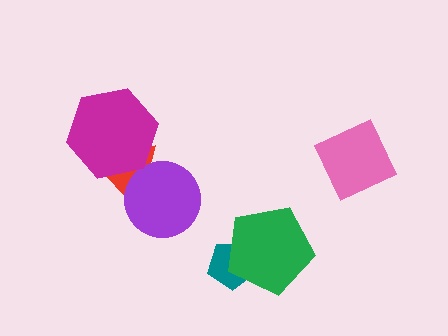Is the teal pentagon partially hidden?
Yes, it is partially covered by another shape.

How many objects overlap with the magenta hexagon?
1 object overlaps with the magenta hexagon.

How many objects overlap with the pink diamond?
0 objects overlap with the pink diamond.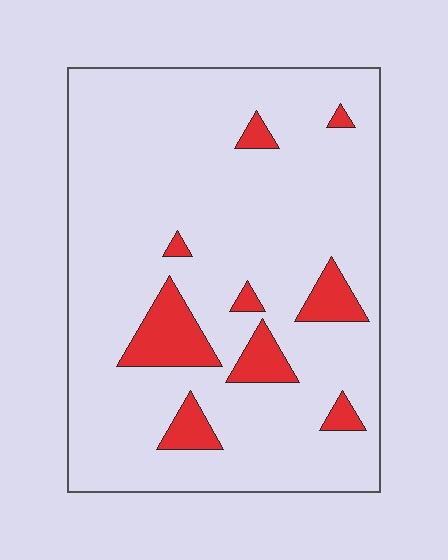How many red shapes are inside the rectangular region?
9.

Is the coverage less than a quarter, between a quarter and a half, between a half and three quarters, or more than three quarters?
Less than a quarter.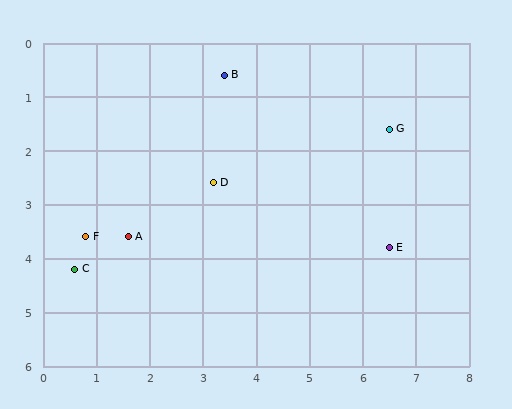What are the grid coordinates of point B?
Point B is at approximately (3.4, 0.6).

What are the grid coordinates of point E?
Point E is at approximately (6.5, 3.8).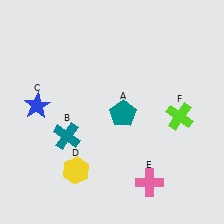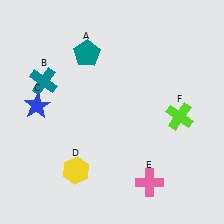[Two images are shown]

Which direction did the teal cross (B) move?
The teal cross (B) moved up.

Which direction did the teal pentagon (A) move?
The teal pentagon (A) moved up.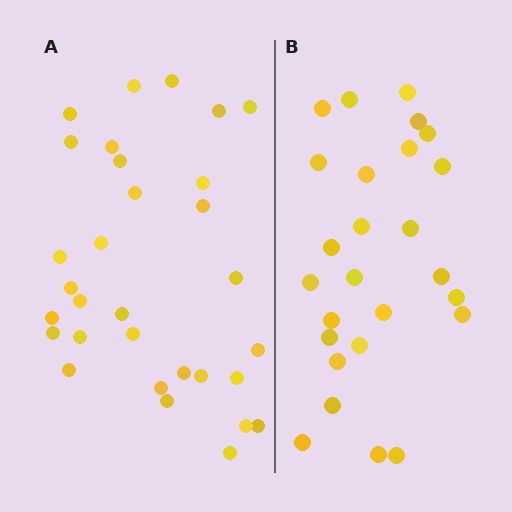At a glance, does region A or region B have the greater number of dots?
Region A (the left region) has more dots.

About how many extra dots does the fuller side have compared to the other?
Region A has about 5 more dots than region B.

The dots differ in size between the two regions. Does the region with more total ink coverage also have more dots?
No. Region B has more total ink coverage because its dots are larger, but region A actually contains more individual dots. Total area can be misleading — the number of items is what matters here.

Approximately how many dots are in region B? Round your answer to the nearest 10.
About 30 dots. (The exact count is 26, which rounds to 30.)